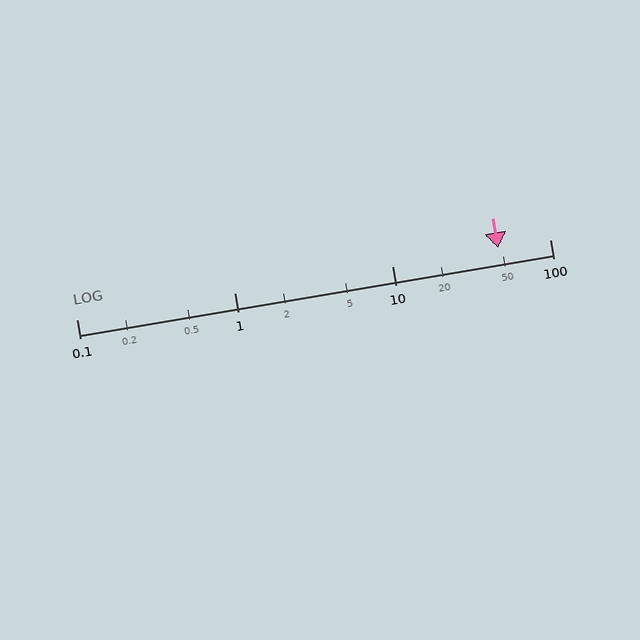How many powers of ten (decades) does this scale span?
The scale spans 3 decades, from 0.1 to 100.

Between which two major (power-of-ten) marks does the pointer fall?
The pointer is between 10 and 100.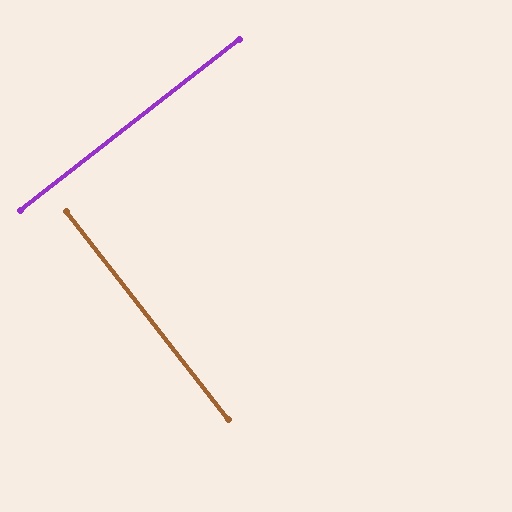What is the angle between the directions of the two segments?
Approximately 90 degrees.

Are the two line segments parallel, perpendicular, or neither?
Perpendicular — they meet at approximately 90°.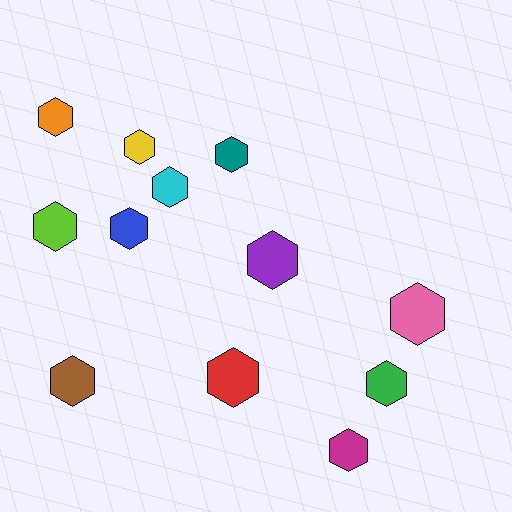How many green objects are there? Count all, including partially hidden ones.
There is 1 green object.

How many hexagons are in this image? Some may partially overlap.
There are 12 hexagons.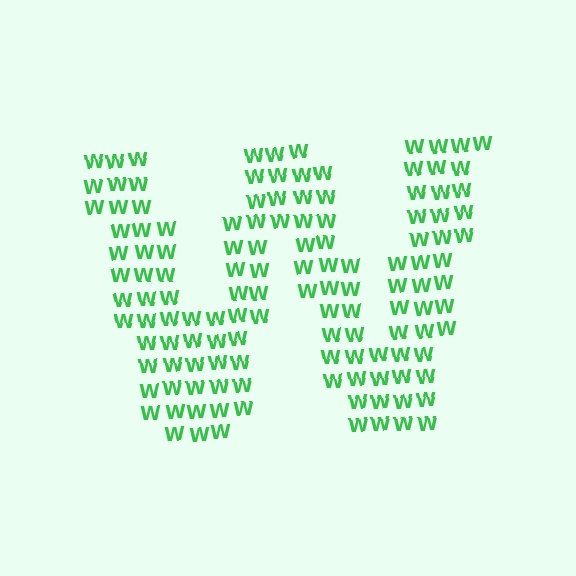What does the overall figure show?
The overall figure shows the letter W.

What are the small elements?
The small elements are letter W's.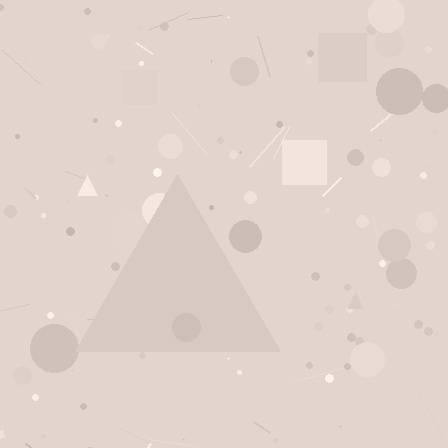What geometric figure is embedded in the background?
A triangle is embedded in the background.